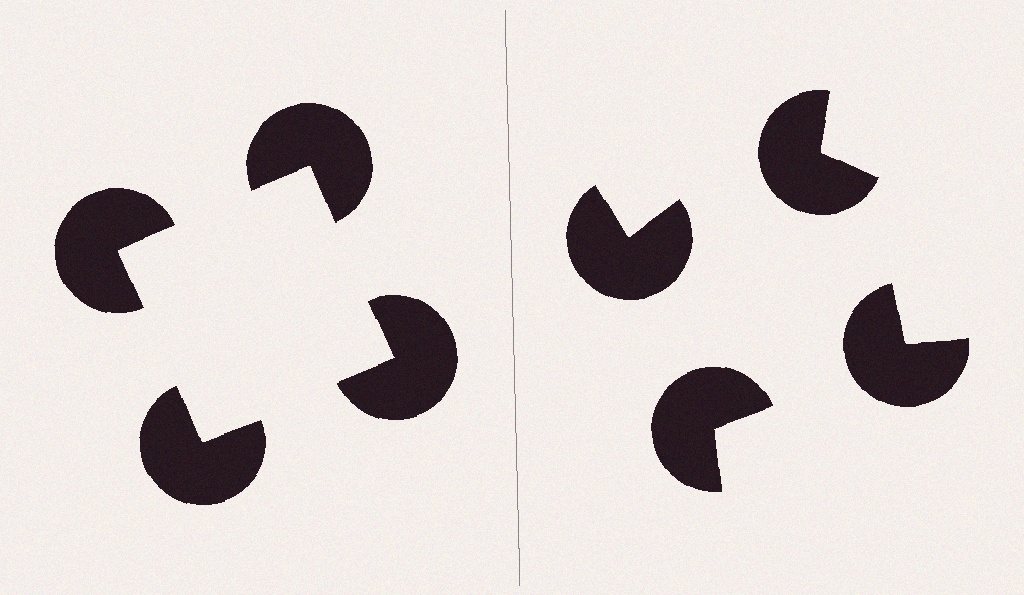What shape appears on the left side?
An illusory square.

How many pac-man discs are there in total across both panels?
8 — 4 on each side.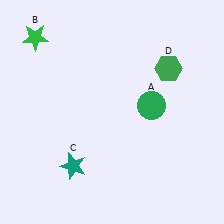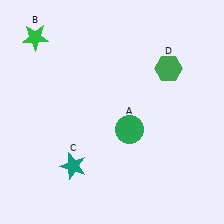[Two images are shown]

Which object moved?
The green circle (A) moved down.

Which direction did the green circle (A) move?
The green circle (A) moved down.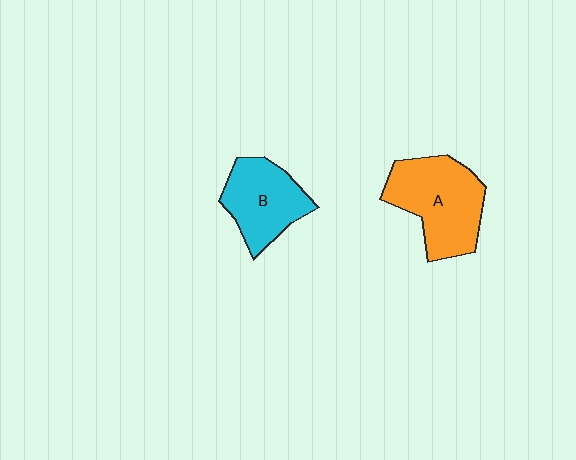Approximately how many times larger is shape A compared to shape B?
Approximately 1.3 times.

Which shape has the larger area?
Shape A (orange).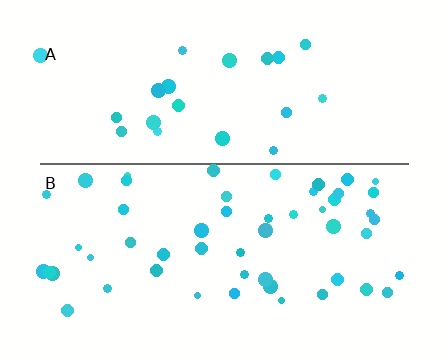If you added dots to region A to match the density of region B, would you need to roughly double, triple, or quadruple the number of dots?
Approximately double.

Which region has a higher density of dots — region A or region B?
B (the bottom).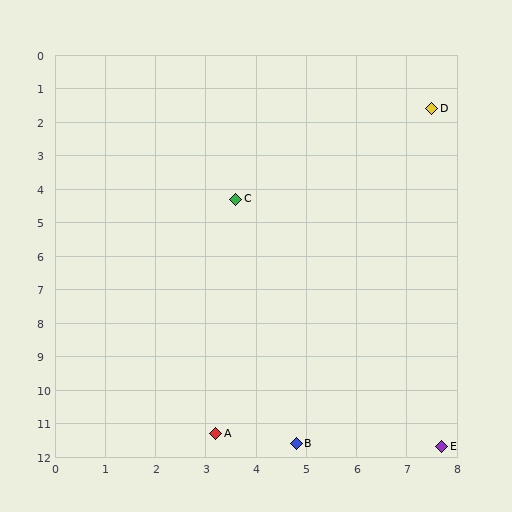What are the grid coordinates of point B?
Point B is at approximately (4.8, 11.6).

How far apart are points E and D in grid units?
Points E and D are about 10.1 grid units apart.